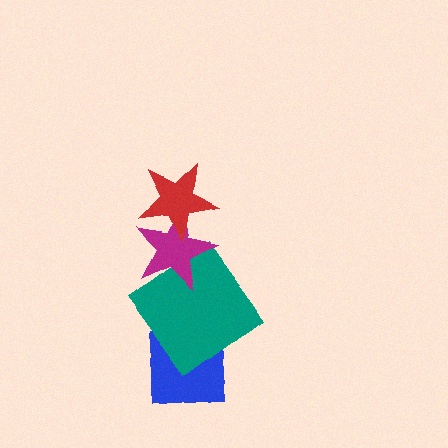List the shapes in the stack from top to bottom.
From top to bottom: the red star, the magenta star, the teal diamond, the blue square.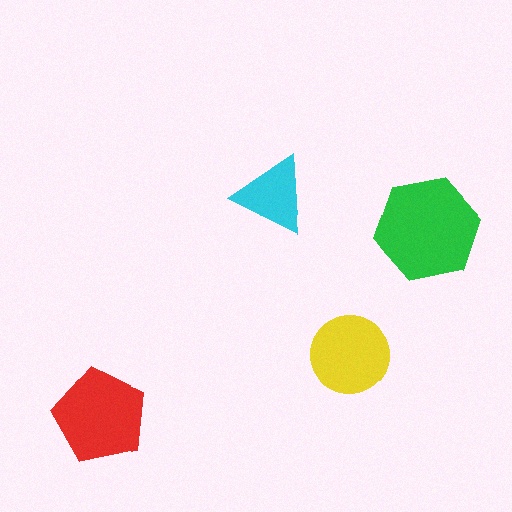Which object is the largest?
The green hexagon.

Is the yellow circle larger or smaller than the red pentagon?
Smaller.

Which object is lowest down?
The red pentagon is bottommost.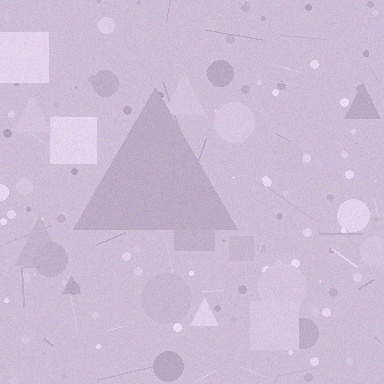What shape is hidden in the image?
A triangle is hidden in the image.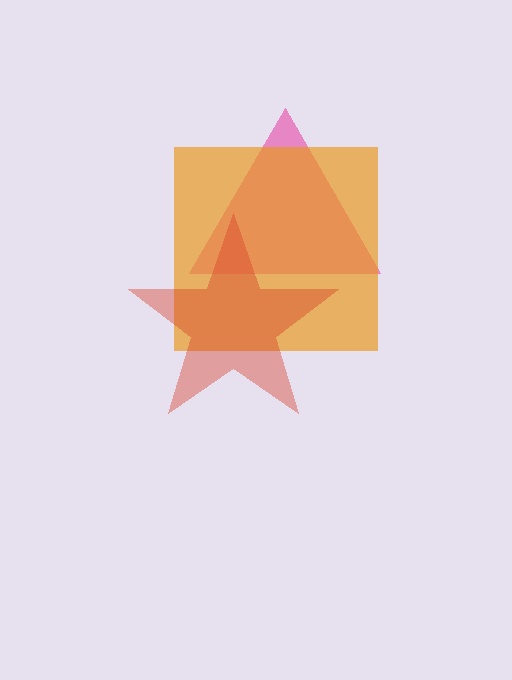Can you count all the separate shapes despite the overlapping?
Yes, there are 3 separate shapes.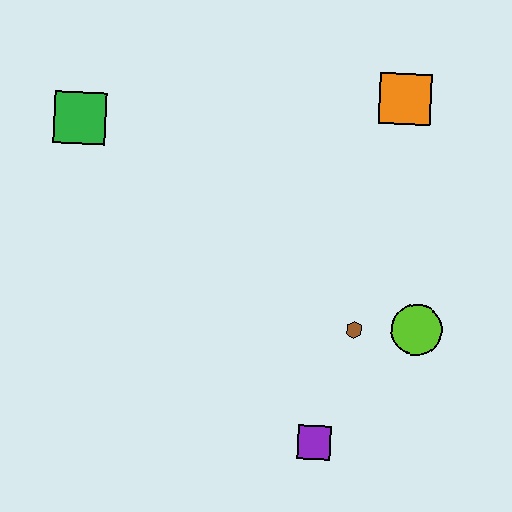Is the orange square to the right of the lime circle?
No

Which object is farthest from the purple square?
The green square is farthest from the purple square.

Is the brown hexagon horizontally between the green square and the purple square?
No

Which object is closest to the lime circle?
The brown hexagon is closest to the lime circle.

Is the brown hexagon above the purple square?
Yes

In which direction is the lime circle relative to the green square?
The lime circle is to the right of the green square.